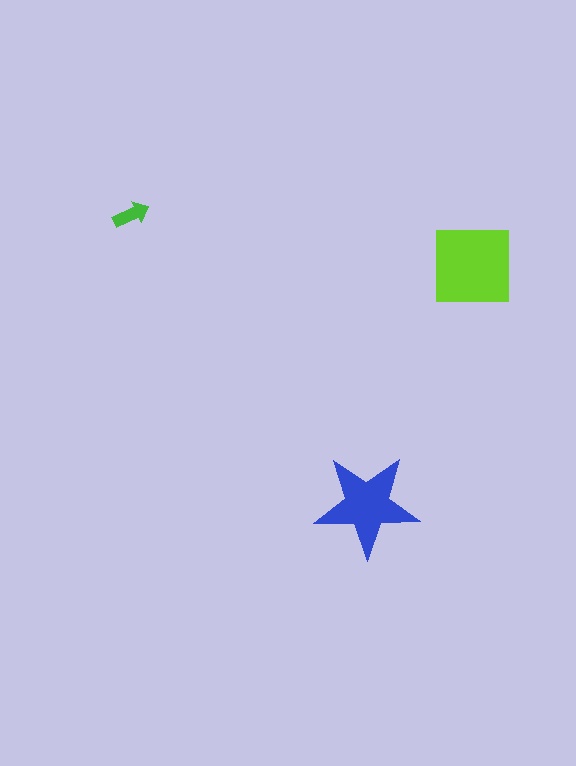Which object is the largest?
The lime square.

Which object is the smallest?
The green arrow.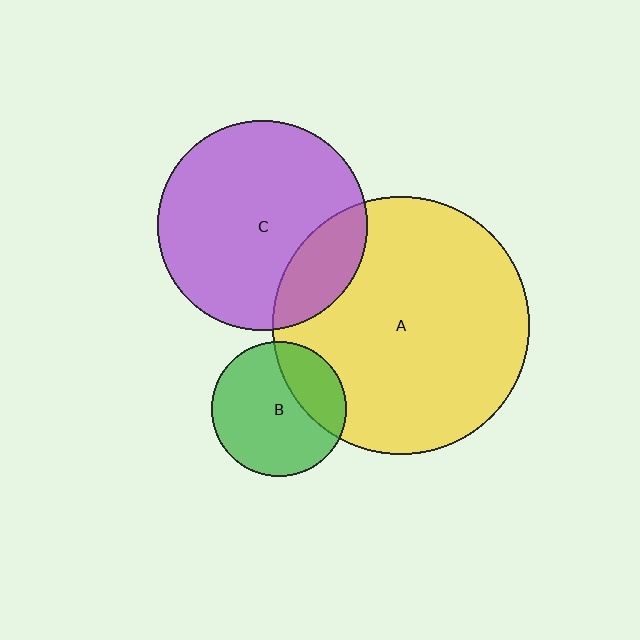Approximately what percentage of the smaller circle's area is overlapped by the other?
Approximately 30%.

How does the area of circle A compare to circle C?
Approximately 1.5 times.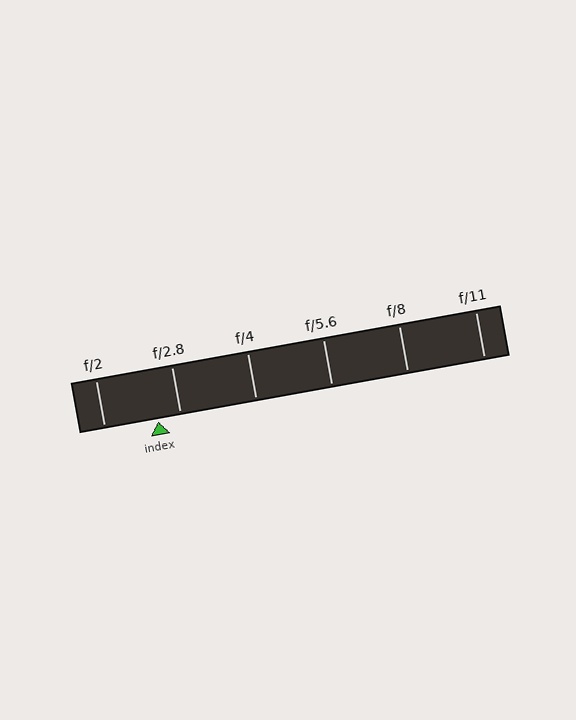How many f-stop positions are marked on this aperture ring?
There are 6 f-stop positions marked.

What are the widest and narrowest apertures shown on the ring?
The widest aperture shown is f/2 and the narrowest is f/11.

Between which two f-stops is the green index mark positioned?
The index mark is between f/2 and f/2.8.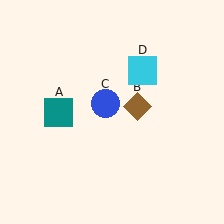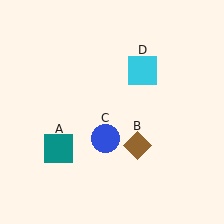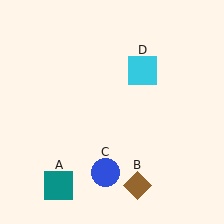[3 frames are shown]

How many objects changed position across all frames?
3 objects changed position: teal square (object A), brown diamond (object B), blue circle (object C).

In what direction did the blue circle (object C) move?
The blue circle (object C) moved down.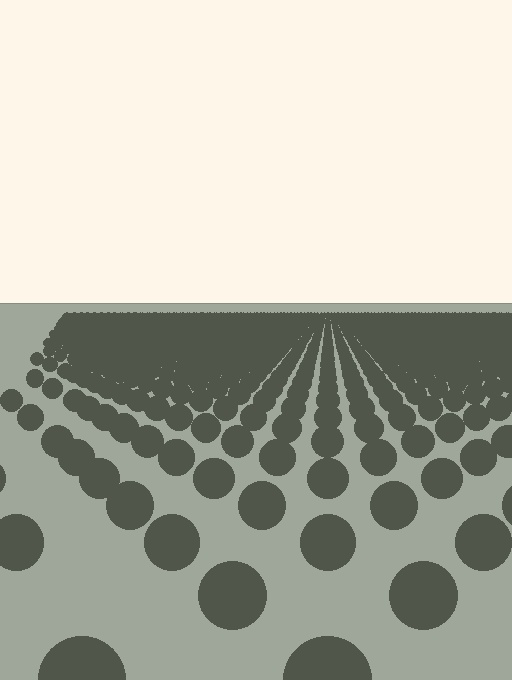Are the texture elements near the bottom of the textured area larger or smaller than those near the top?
Larger. Near the bottom, elements are closer to the viewer and appear at a bigger on-screen size.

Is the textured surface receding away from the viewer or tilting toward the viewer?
The surface is receding away from the viewer. Texture elements get smaller and denser toward the top.